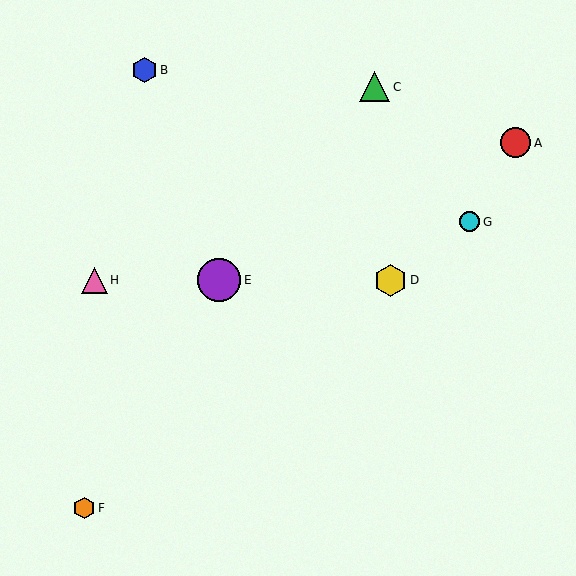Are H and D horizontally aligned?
Yes, both are at y≈280.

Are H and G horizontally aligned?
No, H is at y≈280 and G is at y≈222.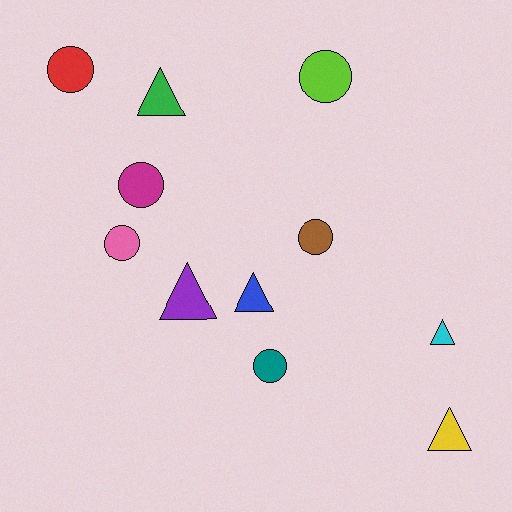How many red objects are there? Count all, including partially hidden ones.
There is 1 red object.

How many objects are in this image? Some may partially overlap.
There are 11 objects.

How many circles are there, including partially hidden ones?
There are 6 circles.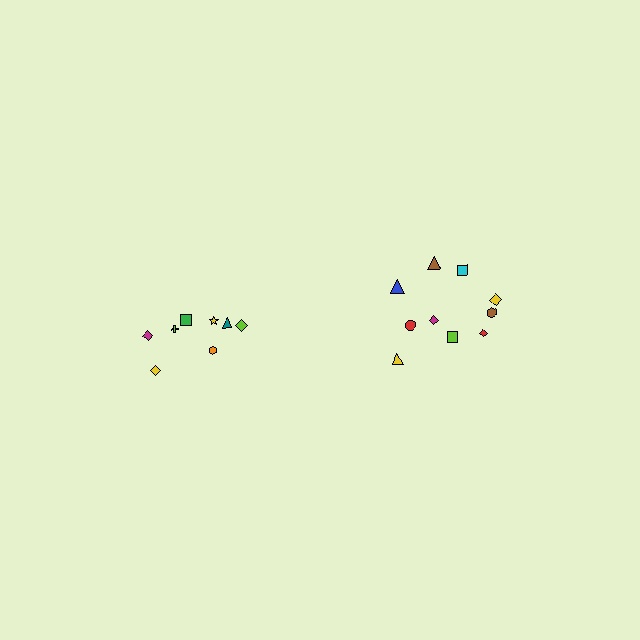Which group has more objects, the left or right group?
The right group.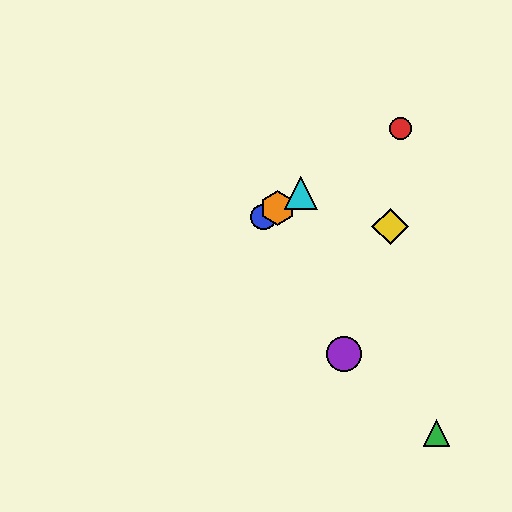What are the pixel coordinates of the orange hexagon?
The orange hexagon is at (278, 208).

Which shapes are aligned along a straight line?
The red circle, the blue circle, the orange hexagon, the cyan triangle are aligned along a straight line.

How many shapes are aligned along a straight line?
4 shapes (the red circle, the blue circle, the orange hexagon, the cyan triangle) are aligned along a straight line.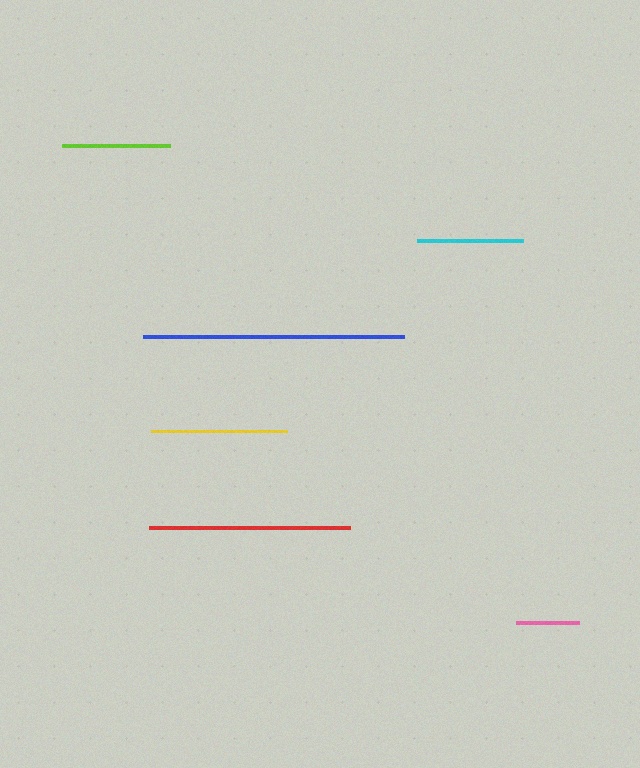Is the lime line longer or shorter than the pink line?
The lime line is longer than the pink line.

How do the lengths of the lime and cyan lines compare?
The lime and cyan lines are approximately the same length.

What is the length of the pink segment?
The pink segment is approximately 63 pixels long.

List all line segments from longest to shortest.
From longest to shortest: blue, red, yellow, lime, cyan, pink.